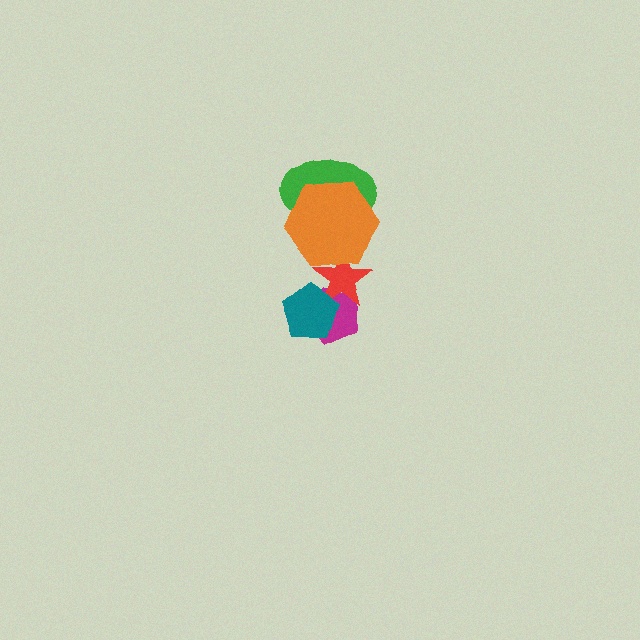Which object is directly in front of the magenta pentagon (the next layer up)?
The red star is directly in front of the magenta pentagon.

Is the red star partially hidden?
Yes, it is partially covered by another shape.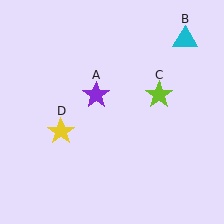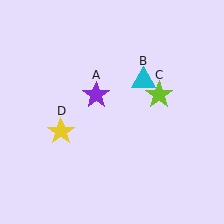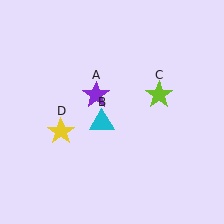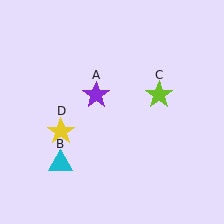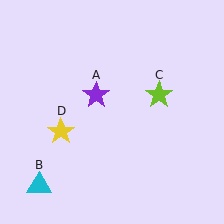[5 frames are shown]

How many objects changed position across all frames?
1 object changed position: cyan triangle (object B).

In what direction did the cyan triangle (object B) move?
The cyan triangle (object B) moved down and to the left.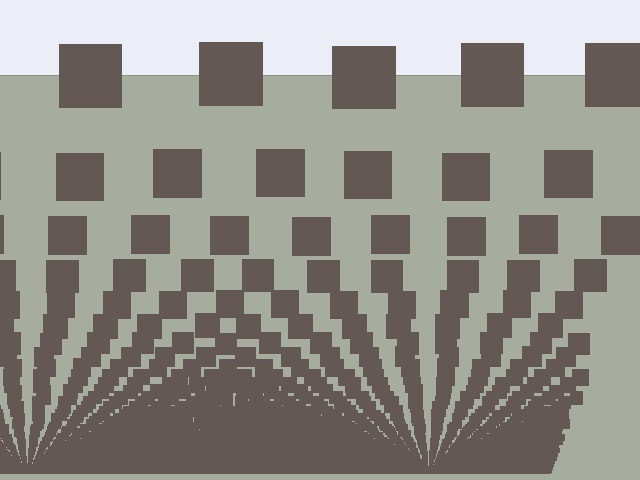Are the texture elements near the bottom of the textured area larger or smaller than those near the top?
Smaller. The gradient is inverted — elements near the bottom are smaller and denser.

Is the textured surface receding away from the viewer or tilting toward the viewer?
The surface appears to tilt toward the viewer. Texture elements get larger and sparser toward the top.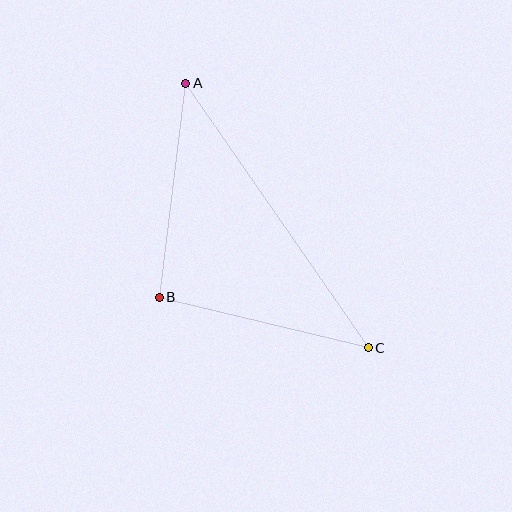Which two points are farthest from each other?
Points A and C are farthest from each other.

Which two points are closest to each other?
Points B and C are closest to each other.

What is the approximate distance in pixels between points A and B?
The distance between A and B is approximately 215 pixels.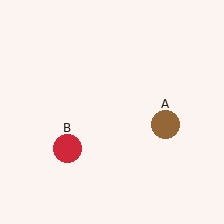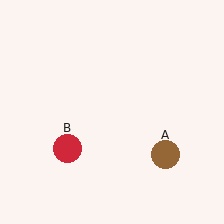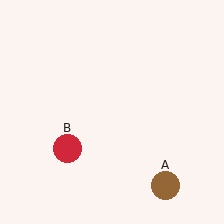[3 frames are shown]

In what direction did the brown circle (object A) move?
The brown circle (object A) moved down.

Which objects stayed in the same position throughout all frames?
Red circle (object B) remained stationary.